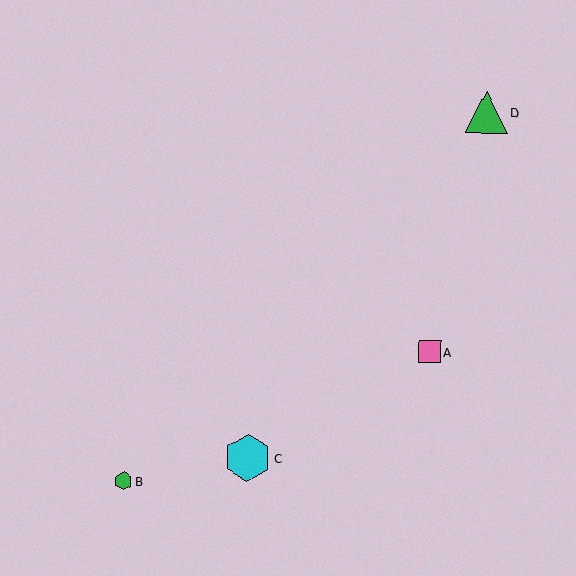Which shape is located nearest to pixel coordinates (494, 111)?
The green triangle (labeled D) at (486, 112) is nearest to that location.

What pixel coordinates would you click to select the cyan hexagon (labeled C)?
Click at (247, 458) to select the cyan hexagon C.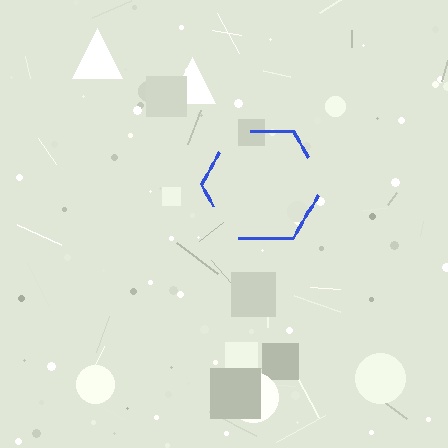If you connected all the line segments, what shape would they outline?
They would outline a hexagon.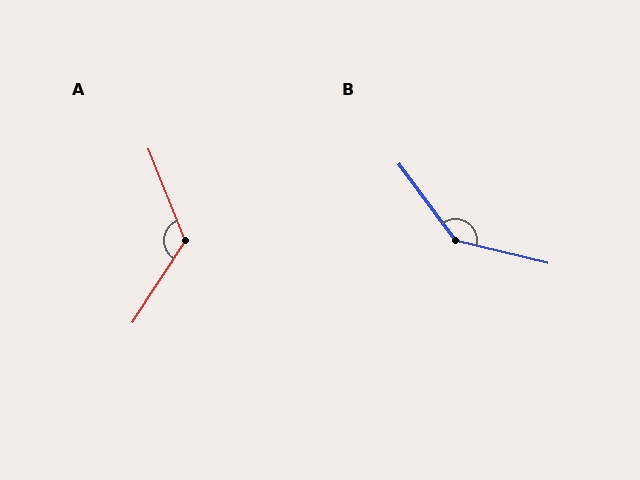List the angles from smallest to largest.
A (125°), B (141°).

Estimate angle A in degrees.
Approximately 125 degrees.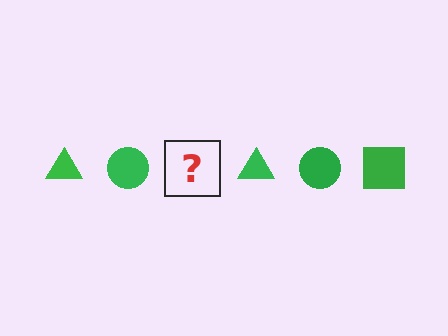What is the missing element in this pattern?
The missing element is a green square.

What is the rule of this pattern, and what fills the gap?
The rule is that the pattern cycles through triangle, circle, square shapes in green. The gap should be filled with a green square.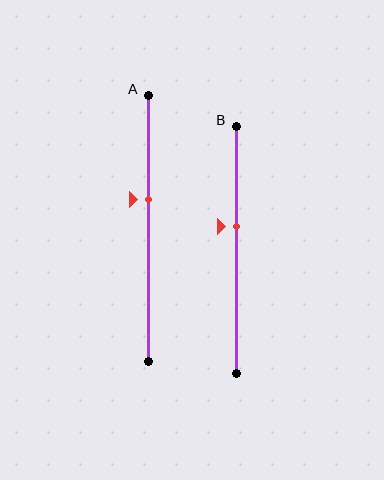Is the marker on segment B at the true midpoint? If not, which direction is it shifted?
No, the marker on segment B is shifted upward by about 10% of the segment length.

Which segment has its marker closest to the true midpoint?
Segment B has its marker closest to the true midpoint.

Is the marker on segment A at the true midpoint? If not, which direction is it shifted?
No, the marker on segment A is shifted upward by about 11% of the segment length.